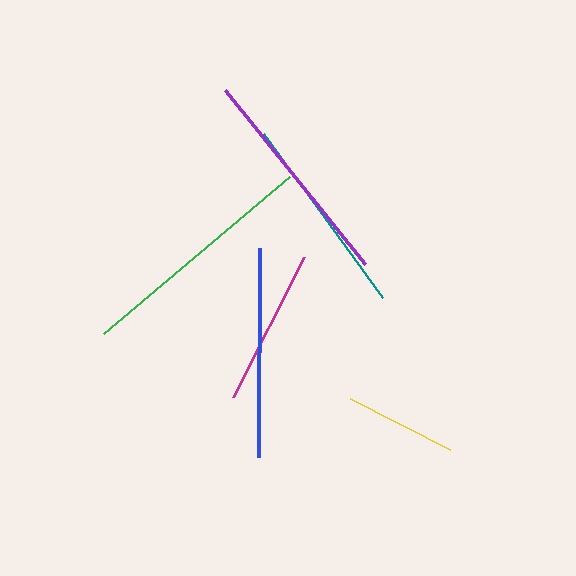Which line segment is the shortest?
The yellow line is the shortest at approximately 112 pixels.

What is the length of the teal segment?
The teal segment is approximately 202 pixels long.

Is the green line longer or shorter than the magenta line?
The green line is longer than the magenta line.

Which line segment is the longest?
The green line is the longest at approximately 243 pixels.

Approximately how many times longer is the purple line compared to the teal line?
The purple line is approximately 1.1 times the length of the teal line.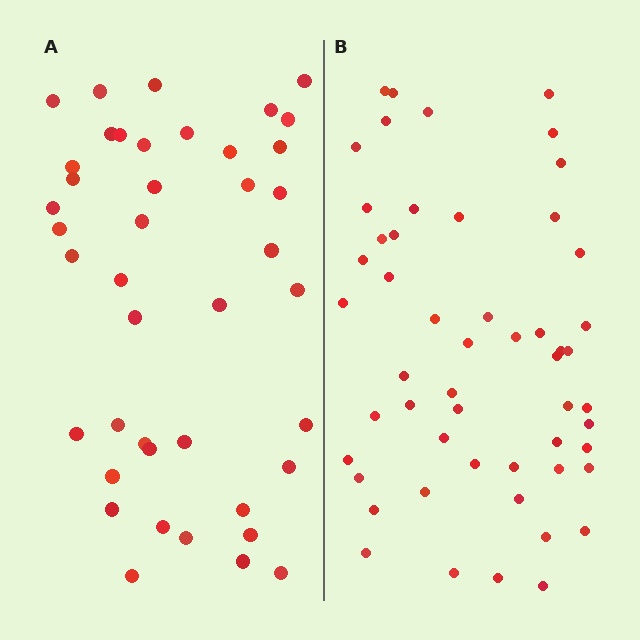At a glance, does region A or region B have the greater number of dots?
Region B (the right region) has more dots.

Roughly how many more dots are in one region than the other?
Region B has roughly 12 or so more dots than region A.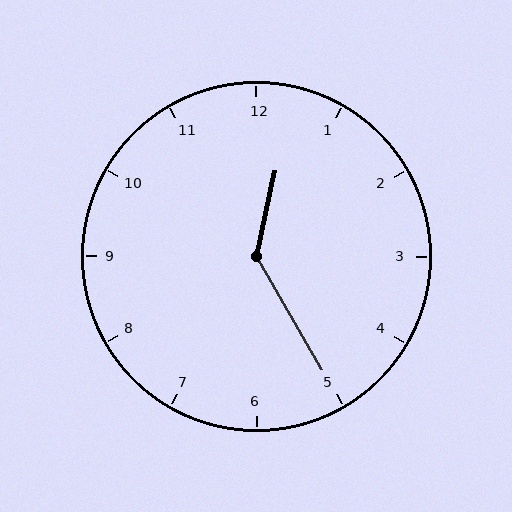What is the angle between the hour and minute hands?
Approximately 138 degrees.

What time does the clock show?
12:25.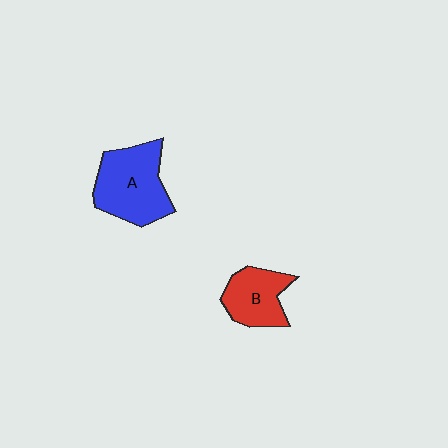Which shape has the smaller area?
Shape B (red).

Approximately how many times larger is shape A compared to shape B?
Approximately 1.5 times.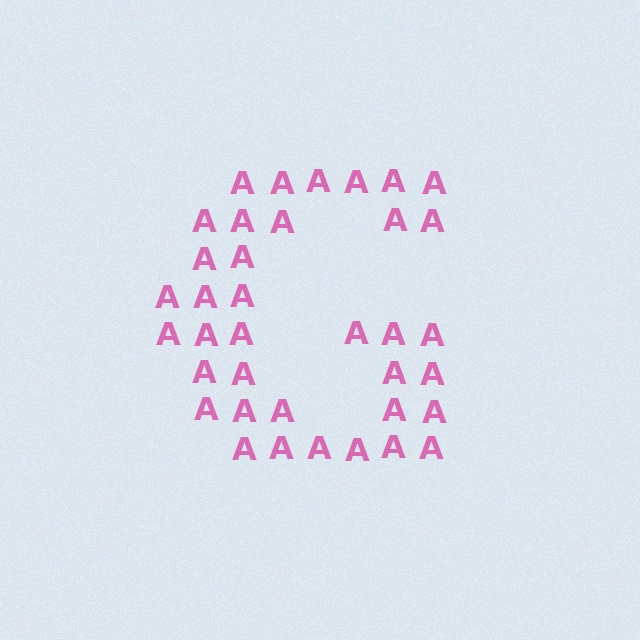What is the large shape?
The large shape is the letter G.